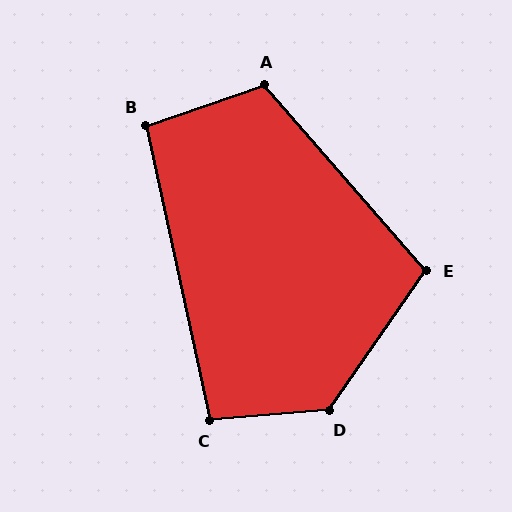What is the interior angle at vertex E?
Approximately 104 degrees (obtuse).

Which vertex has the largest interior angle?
D, at approximately 130 degrees.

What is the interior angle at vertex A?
Approximately 112 degrees (obtuse).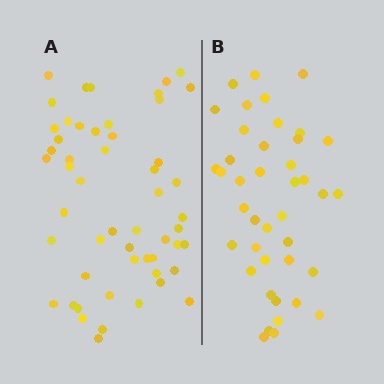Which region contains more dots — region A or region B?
Region A (the left region) has more dots.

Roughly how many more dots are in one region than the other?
Region A has roughly 12 or so more dots than region B.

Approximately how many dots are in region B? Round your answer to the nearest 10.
About 40 dots. (The exact count is 41, which rounds to 40.)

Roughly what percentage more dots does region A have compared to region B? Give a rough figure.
About 30% more.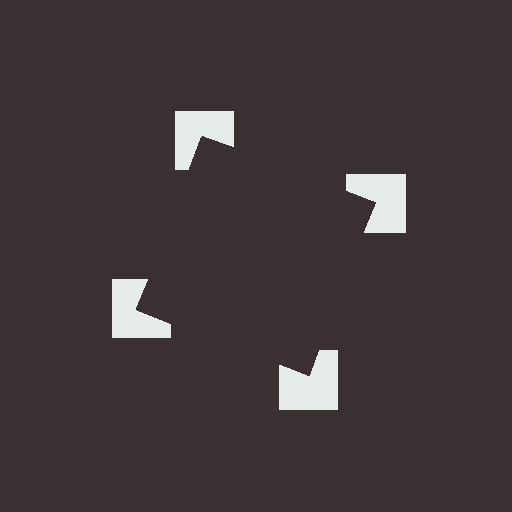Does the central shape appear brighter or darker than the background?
It typically appears slightly darker than the background, even though no actual brightness change is drawn.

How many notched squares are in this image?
There are 4 — one at each vertex of the illusory square.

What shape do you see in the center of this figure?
An illusory square — its edges are inferred from the aligned wedge cuts in the notched squares, not physically drawn.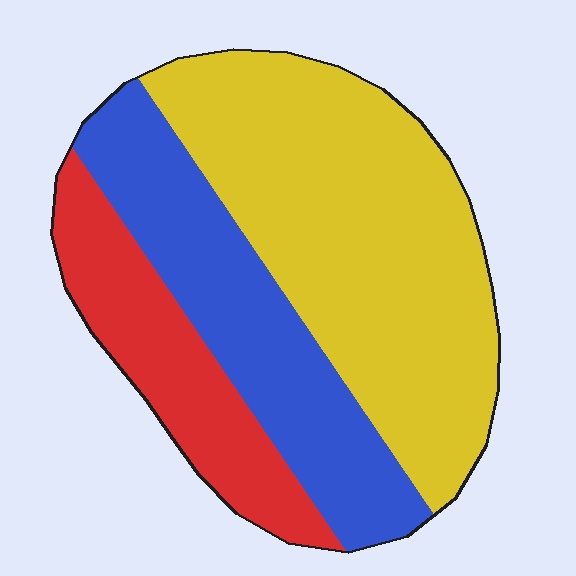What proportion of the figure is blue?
Blue covers about 30% of the figure.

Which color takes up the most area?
Yellow, at roughly 50%.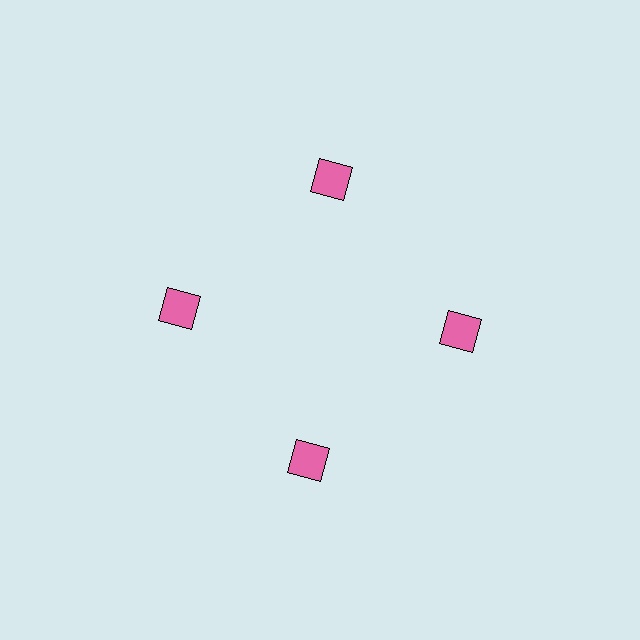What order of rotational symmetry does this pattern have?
This pattern has 4-fold rotational symmetry.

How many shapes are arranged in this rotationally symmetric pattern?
There are 4 shapes, arranged in 4 groups of 1.